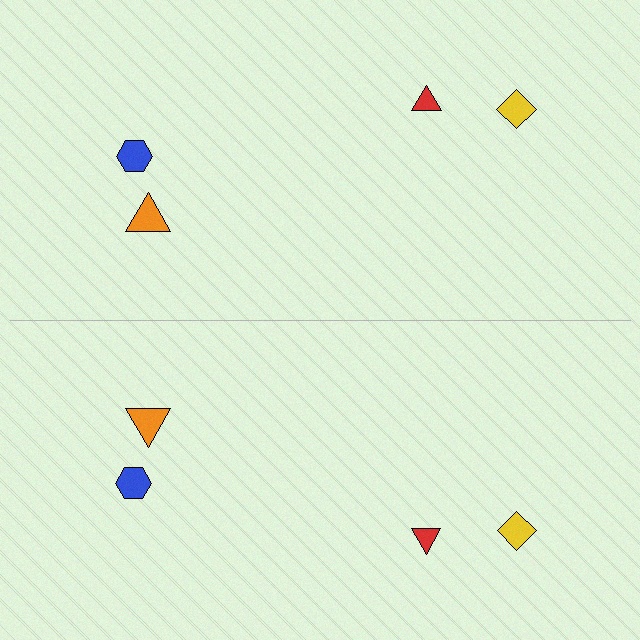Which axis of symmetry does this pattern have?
The pattern has a horizontal axis of symmetry running through the center of the image.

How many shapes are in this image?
There are 8 shapes in this image.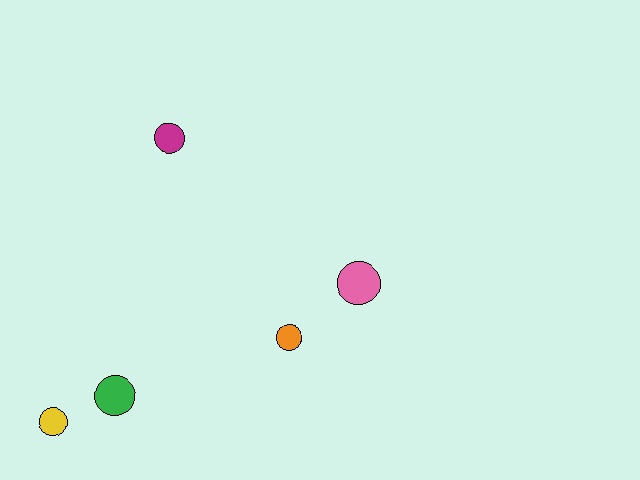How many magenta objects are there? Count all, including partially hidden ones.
There is 1 magenta object.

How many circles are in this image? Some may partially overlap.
There are 5 circles.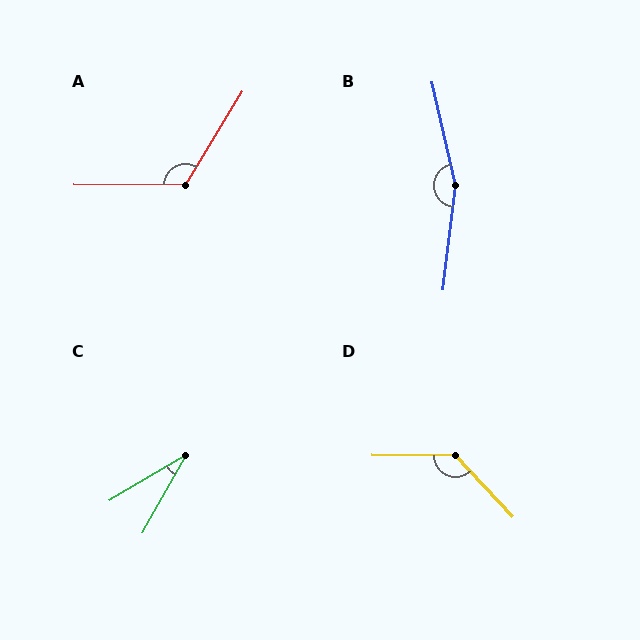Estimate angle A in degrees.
Approximately 121 degrees.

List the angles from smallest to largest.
C (30°), A (121°), D (134°), B (160°).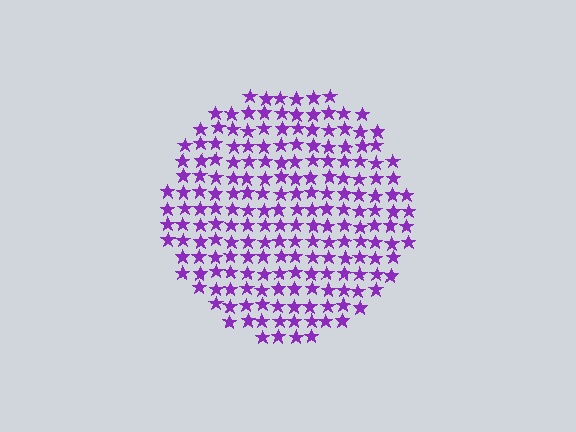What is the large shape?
The large shape is a circle.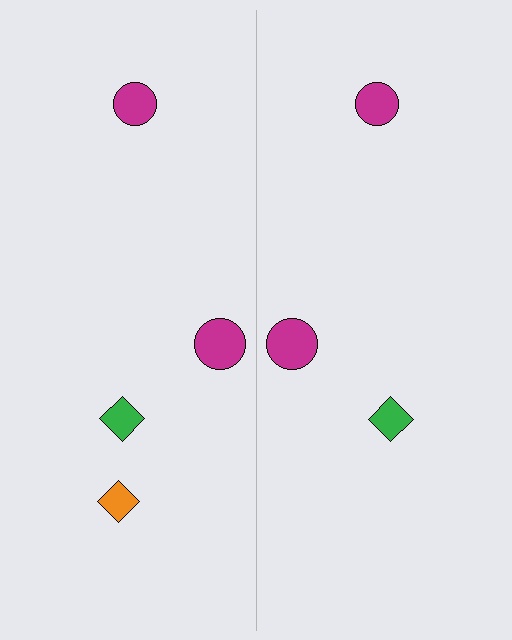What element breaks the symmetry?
A orange diamond is missing from the right side.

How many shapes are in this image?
There are 7 shapes in this image.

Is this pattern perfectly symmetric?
No, the pattern is not perfectly symmetric. A orange diamond is missing from the right side.